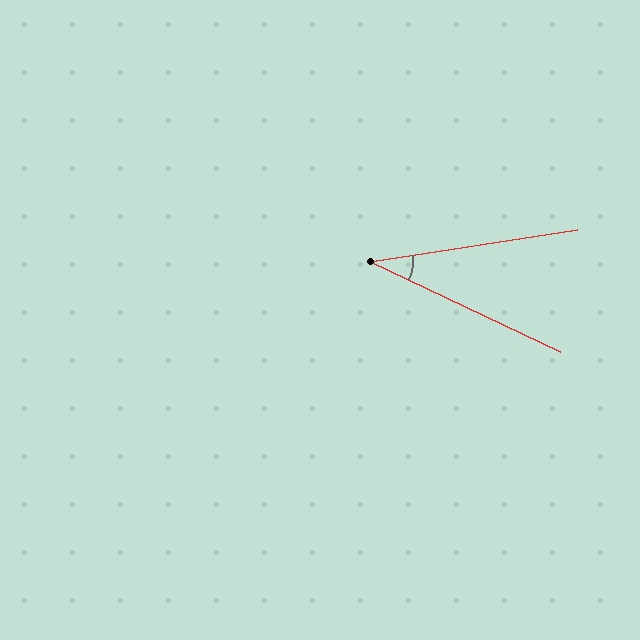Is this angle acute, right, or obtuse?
It is acute.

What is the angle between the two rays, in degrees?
Approximately 34 degrees.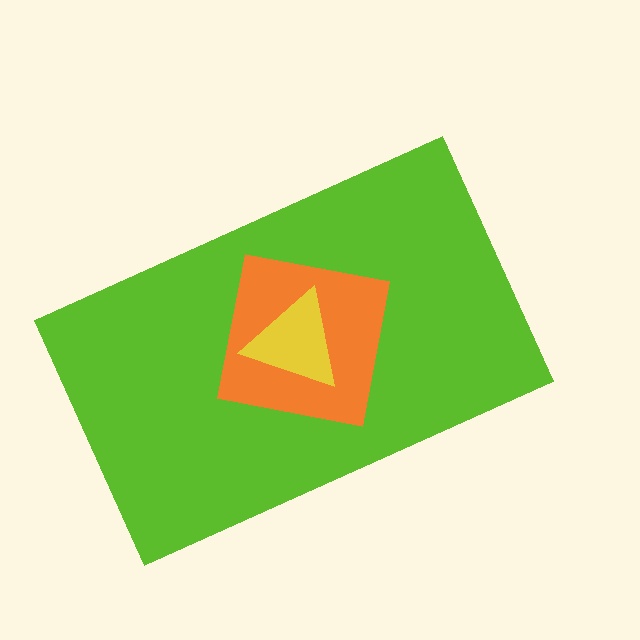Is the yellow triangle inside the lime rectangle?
Yes.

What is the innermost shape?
The yellow triangle.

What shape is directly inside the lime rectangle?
The orange square.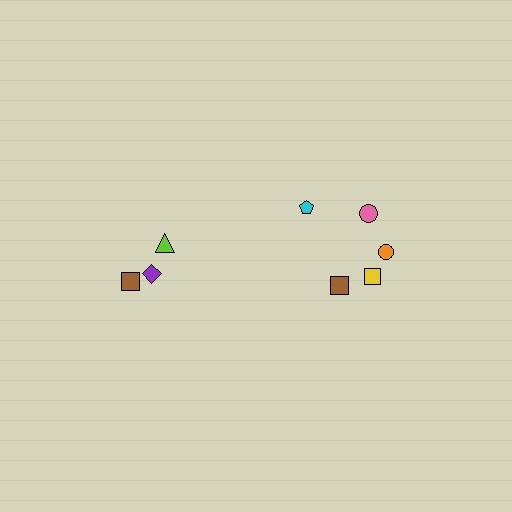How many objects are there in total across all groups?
There are 9 objects.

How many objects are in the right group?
There are 6 objects.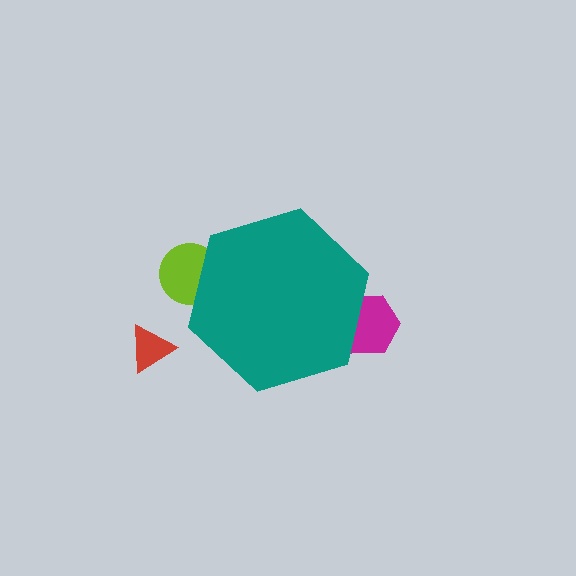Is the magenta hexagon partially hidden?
Yes, the magenta hexagon is partially hidden behind the teal hexagon.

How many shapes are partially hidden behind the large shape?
3 shapes are partially hidden.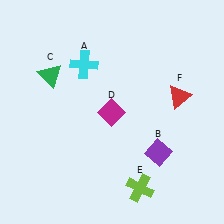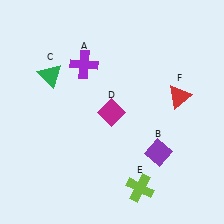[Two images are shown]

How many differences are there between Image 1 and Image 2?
There is 1 difference between the two images.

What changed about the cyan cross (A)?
In Image 1, A is cyan. In Image 2, it changed to purple.